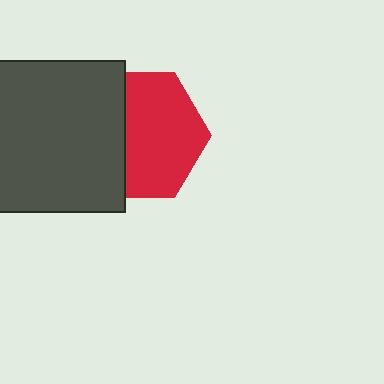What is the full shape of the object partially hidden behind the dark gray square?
The partially hidden object is a red hexagon.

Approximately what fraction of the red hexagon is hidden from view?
Roughly 38% of the red hexagon is hidden behind the dark gray square.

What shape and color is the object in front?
The object in front is a dark gray square.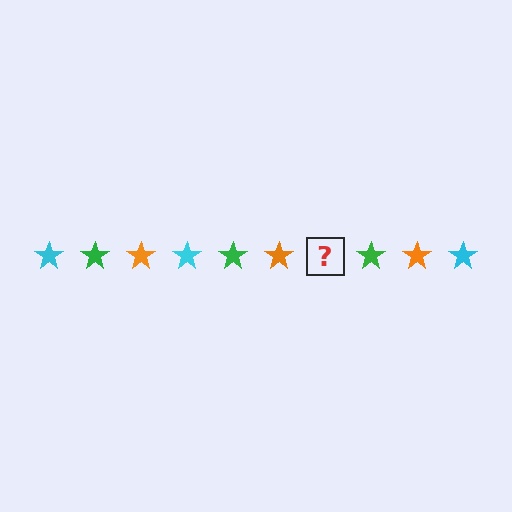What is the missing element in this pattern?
The missing element is a cyan star.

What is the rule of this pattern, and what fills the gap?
The rule is that the pattern cycles through cyan, green, orange stars. The gap should be filled with a cyan star.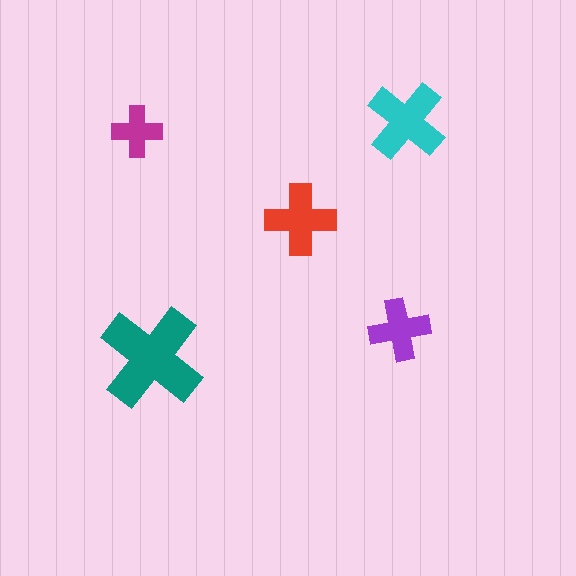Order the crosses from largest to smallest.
the teal one, the cyan one, the red one, the purple one, the magenta one.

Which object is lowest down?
The teal cross is bottommost.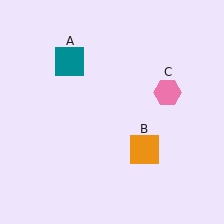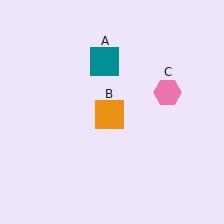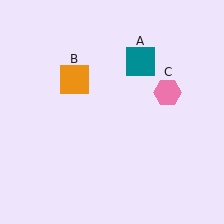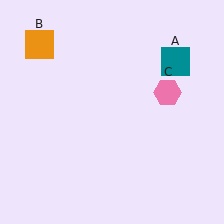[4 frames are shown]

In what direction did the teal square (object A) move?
The teal square (object A) moved right.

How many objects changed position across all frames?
2 objects changed position: teal square (object A), orange square (object B).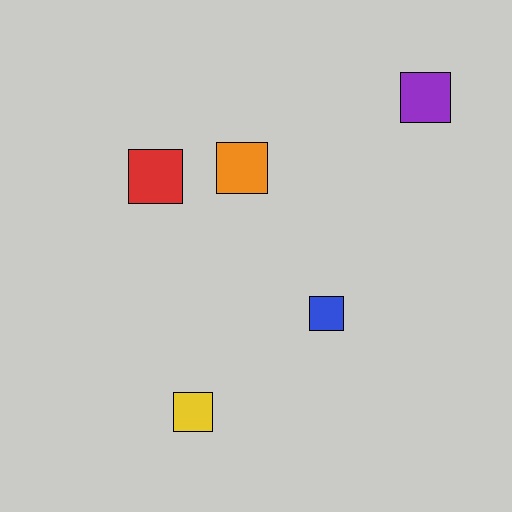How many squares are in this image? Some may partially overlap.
There are 5 squares.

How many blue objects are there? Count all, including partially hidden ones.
There is 1 blue object.